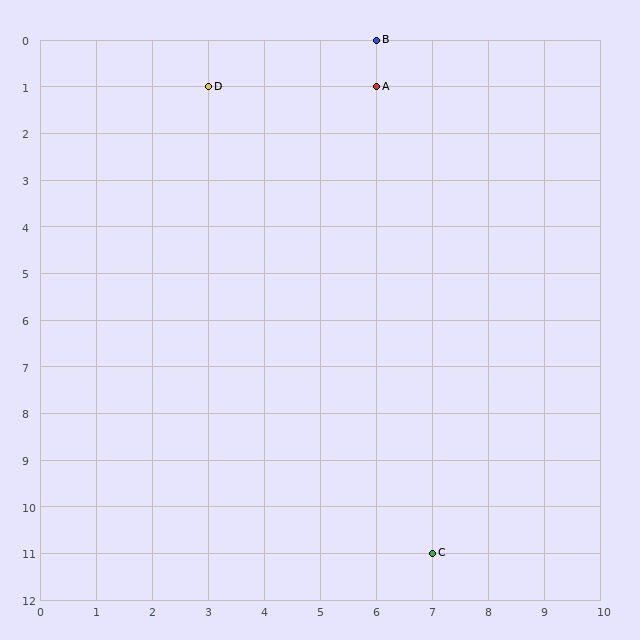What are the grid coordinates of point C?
Point C is at grid coordinates (7, 11).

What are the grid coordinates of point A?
Point A is at grid coordinates (6, 1).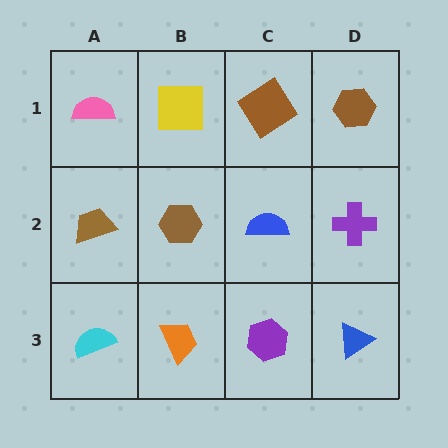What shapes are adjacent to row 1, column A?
A brown trapezoid (row 2, column A), a yellow square (row 1, column B).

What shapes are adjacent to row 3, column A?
A brown trapezoid (row 2, column A), an orange trapezoid (row 3, column B).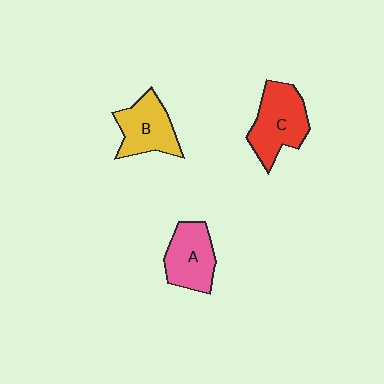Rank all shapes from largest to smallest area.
From largest to smallest: C (red), B (yellow), A (pink).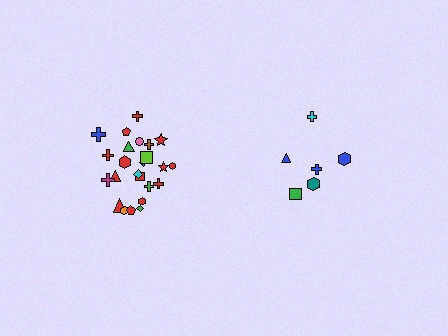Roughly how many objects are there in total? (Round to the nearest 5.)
Roughly 30 objects in total.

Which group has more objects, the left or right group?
The left group.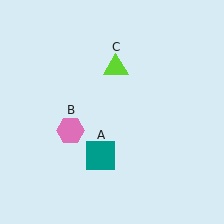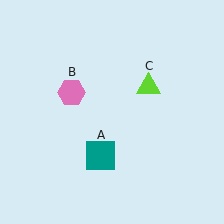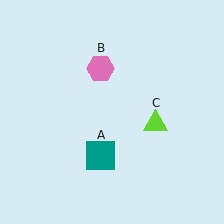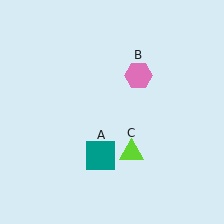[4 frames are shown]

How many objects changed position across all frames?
2 objects changed position: pink hexagon (object B), lime triangle (object C).